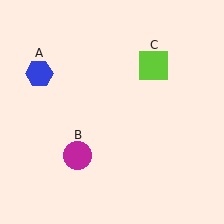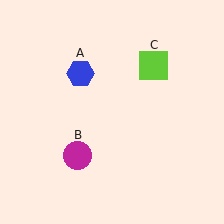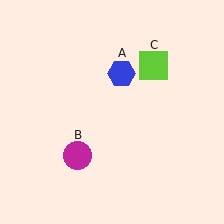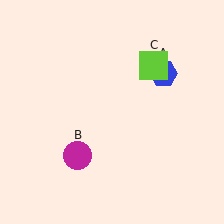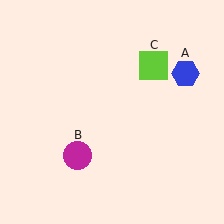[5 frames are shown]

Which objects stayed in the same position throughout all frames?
Magenta circle (object B) and lime square (object C) remained stationary.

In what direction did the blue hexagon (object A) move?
The blue hexagon (object A) moved right.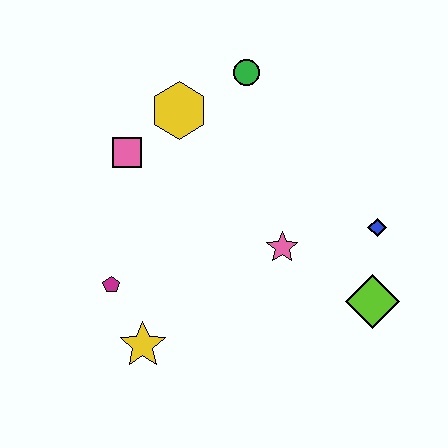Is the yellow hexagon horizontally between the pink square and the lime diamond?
Yes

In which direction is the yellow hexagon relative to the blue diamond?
The yellow hexagon is to the left of the blue diamond.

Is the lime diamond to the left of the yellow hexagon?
No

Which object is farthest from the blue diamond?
The magenta pentagon is farthest from the blue diamond.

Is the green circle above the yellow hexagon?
Yes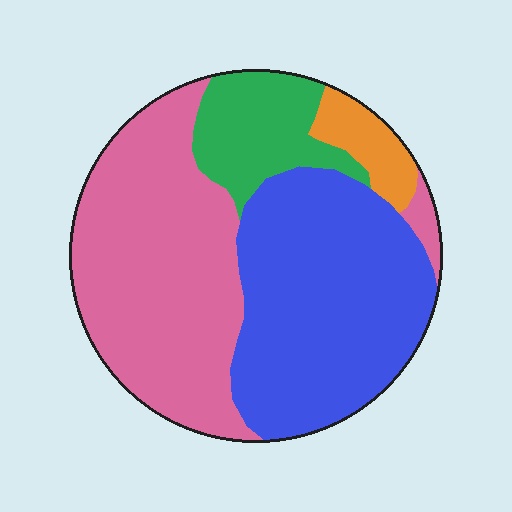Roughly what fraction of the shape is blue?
Blue takes up about two fifths (2/5) of the shape.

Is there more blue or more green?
Blue.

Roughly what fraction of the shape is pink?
Pink covers 42% of the shape.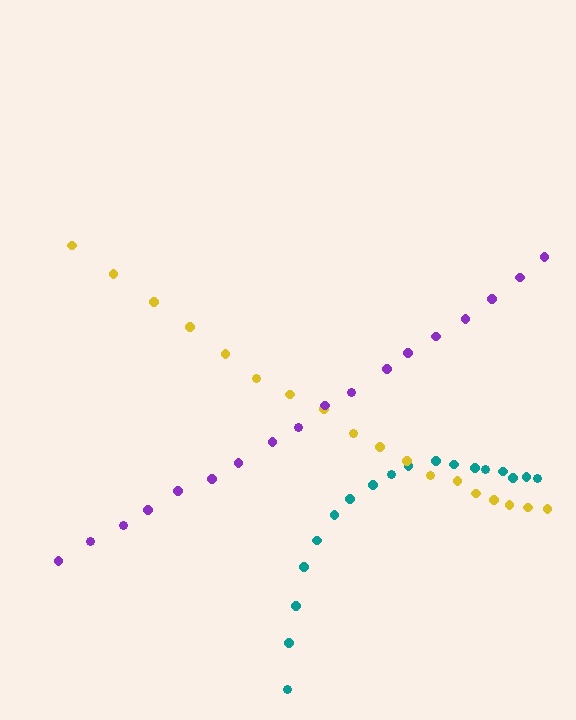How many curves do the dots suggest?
There are 3 distinct paths.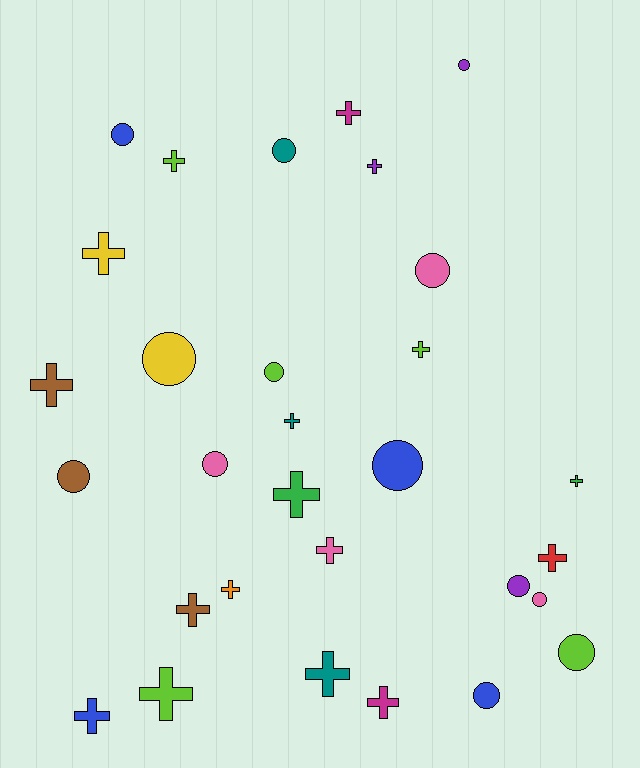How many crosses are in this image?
There are 17 crosses.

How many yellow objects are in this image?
There are 2 yellow objects.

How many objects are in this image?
There are 30 objects.